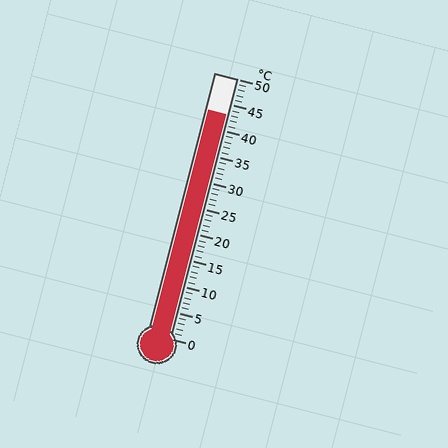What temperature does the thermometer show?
The thermometer shows approximately 43°C.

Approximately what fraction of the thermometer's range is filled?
The thermometer is filled to approximately 85% of its range.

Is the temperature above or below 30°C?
The temperature is above 30°C.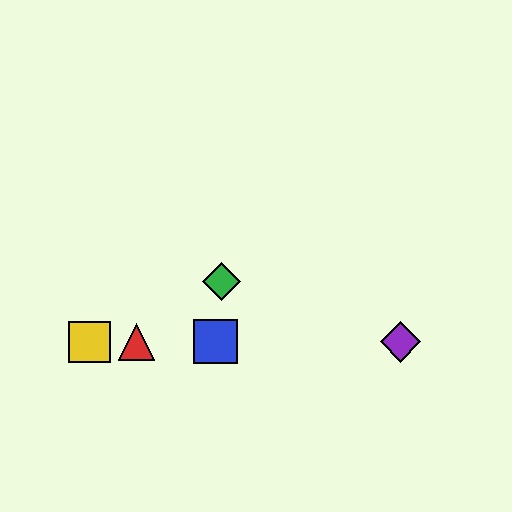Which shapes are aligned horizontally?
The red triangle, the blue square, the yellow square, the purple diamond are aligned horizontally.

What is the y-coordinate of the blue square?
The blue square is at y≈342.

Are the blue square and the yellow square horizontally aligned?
Yes, both are at y≈342.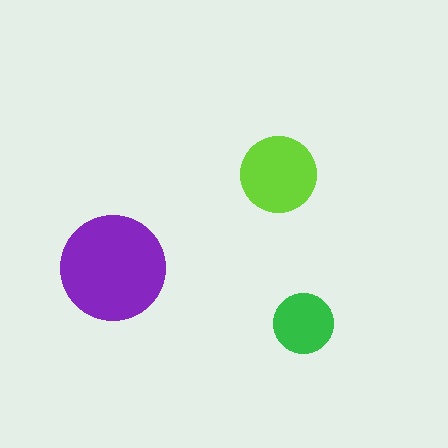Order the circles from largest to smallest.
the purple one, the lime one, the green one.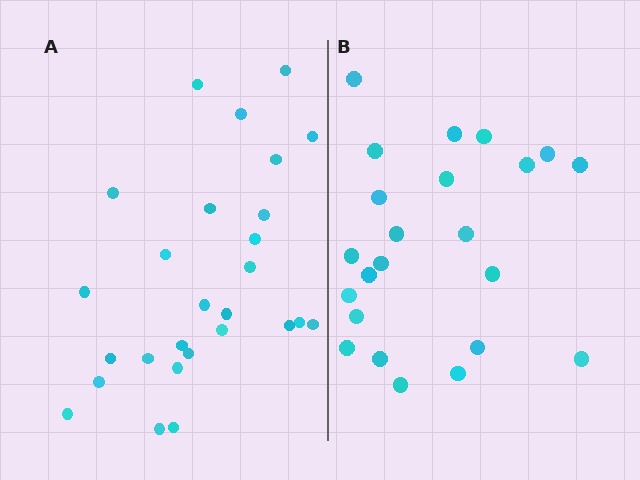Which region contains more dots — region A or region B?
Region A (the left region) has more dots.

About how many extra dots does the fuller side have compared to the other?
Region A has about 4 more dots than region B.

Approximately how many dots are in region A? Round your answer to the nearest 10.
About 30 dots. (The exact count is 27, which rounds to 30.)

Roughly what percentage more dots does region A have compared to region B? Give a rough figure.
About 15% more.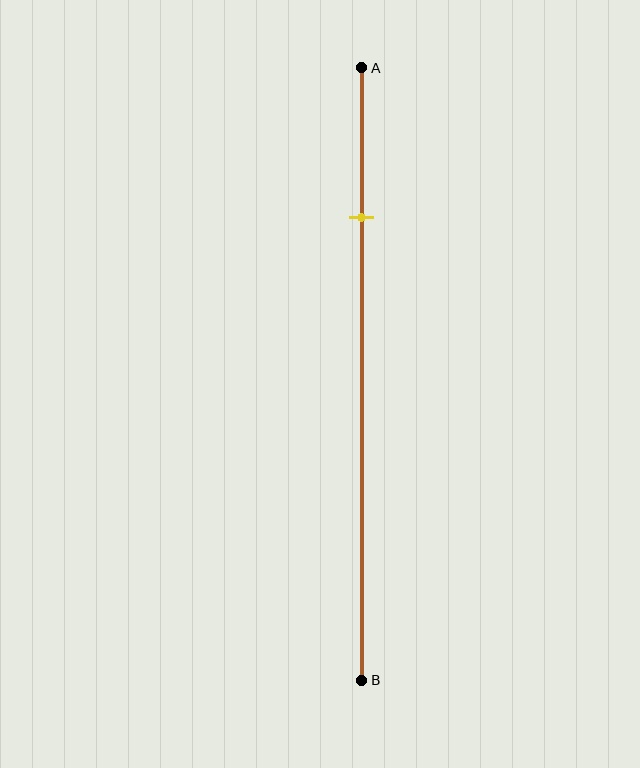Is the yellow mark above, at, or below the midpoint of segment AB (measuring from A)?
The yellow mark is above the midpoint of segment AB.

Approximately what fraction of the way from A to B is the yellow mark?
The yellow mark is approximately 25% of the way from A to B.